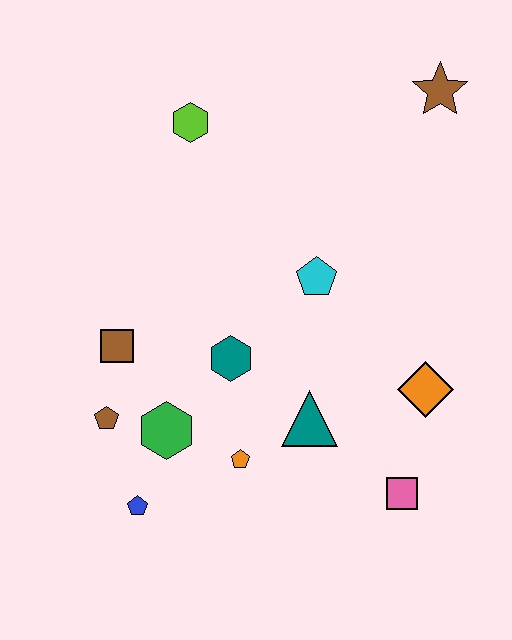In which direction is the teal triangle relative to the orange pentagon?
The teal triangle is to the right of the orange pentagon.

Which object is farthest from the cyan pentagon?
The blue pentagon is farthest from the cyan pentagon.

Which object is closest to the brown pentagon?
The green hexagon is closest to the brown pentagon.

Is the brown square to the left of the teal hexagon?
Yes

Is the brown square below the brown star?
Yes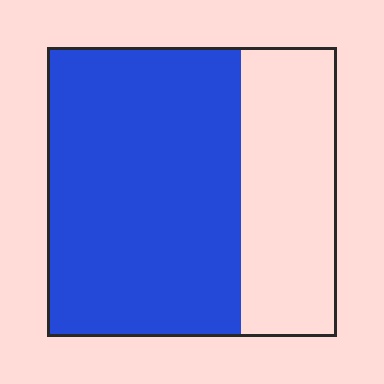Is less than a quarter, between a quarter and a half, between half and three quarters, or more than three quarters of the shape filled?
Between half and three quarters.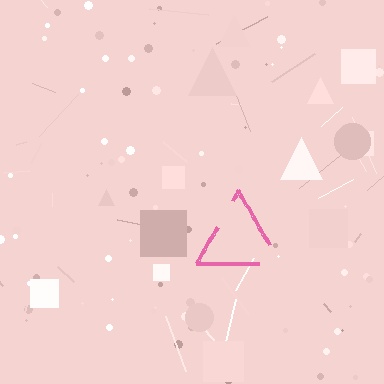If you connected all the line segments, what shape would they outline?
They would outline a triangle.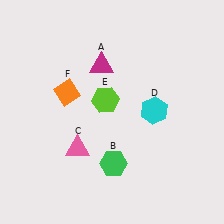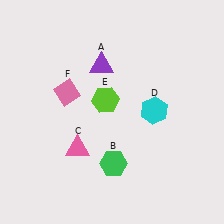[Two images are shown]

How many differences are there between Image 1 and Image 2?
There are 2 differences between the two images.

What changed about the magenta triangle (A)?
In Image 1, A is magenta. In Image 2, it changed to purple.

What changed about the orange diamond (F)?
In Image 1, F is orange. In Image 2, it changed to pink.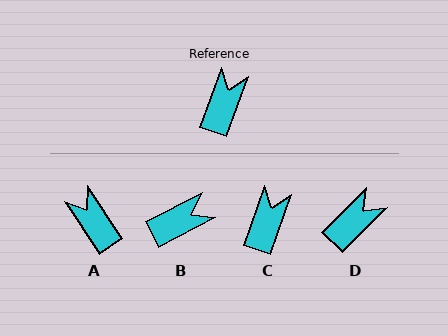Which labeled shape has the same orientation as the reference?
C.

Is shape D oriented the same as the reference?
No, it is off by about 26 degrees.